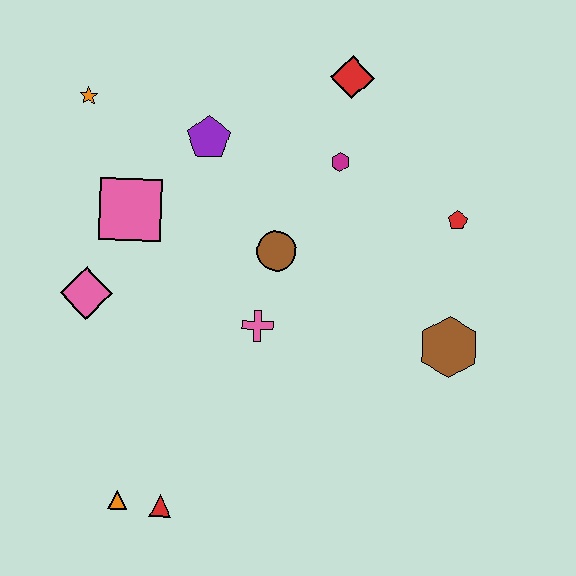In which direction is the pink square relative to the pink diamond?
The pink square is above the pink diamond.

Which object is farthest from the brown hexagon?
The orange star is farthest from the brown hexagon.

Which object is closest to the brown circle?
The pink cross is closest to the brown circle.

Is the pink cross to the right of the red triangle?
Yes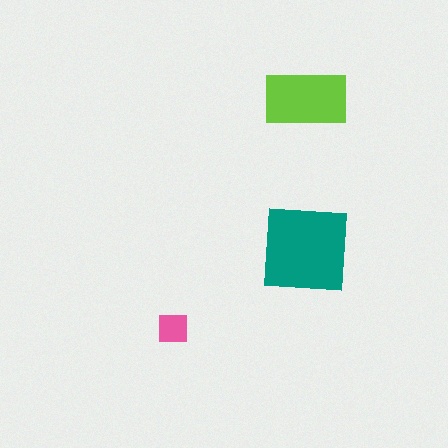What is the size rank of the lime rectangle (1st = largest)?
2nd.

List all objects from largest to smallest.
The teal square, the lime rectangle, the pink square.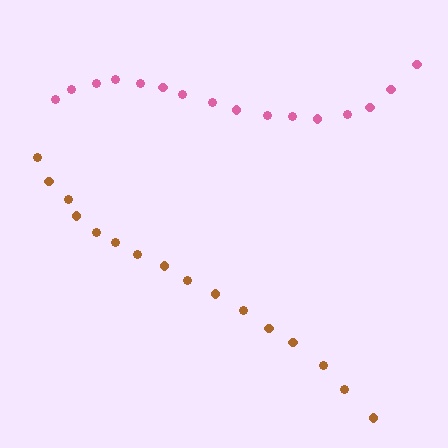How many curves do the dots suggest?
There are 2 distinct paths.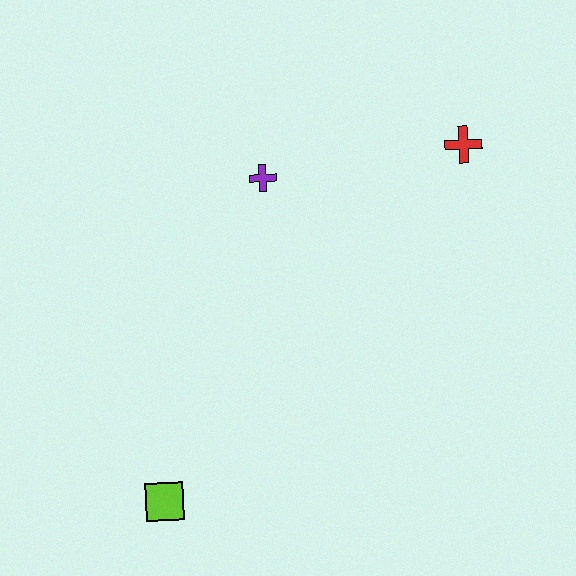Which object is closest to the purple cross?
The red cross is closest to the purple cross.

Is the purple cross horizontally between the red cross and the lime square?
Yes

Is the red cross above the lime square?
Yes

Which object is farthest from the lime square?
The red cross is farthest from the lime square.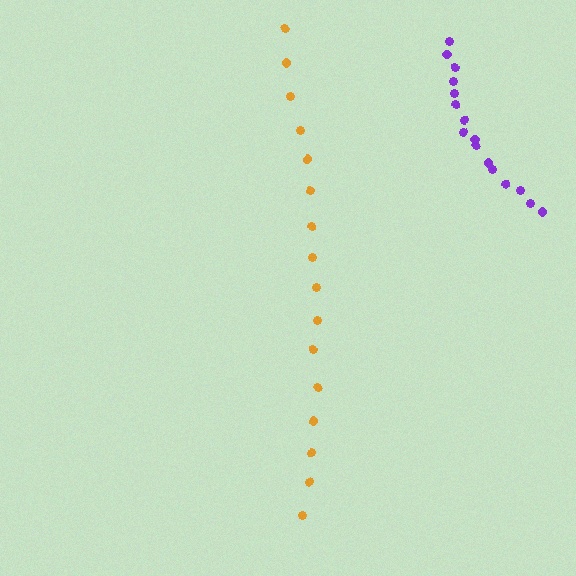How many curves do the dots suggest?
There are 2 distinct paths.